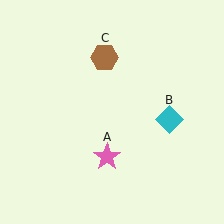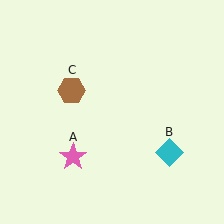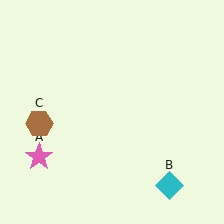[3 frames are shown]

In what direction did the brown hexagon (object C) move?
The brown hexagon (object C) moved down and to the left.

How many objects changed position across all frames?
3 objects changed position: pink star (object A), cyan diamond (object B), brown hexagon (object C).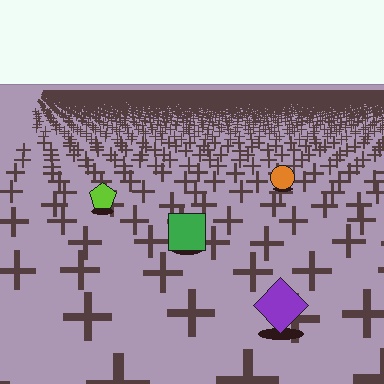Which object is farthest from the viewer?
The orange circle is farthest from the viewer. It appears smaller and the ground texture around it is denser.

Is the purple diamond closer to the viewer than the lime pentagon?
Yes. The purple diamond is closer — you can tell from the texture gradient: the ground texture is coarser near it.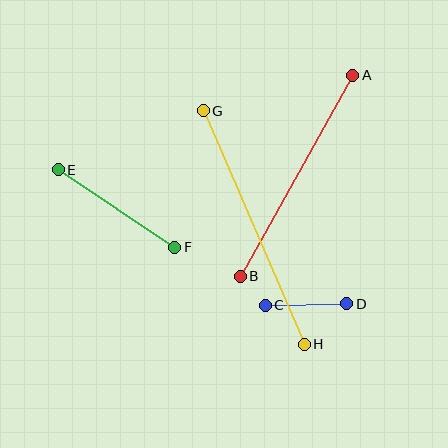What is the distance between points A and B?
The distance is approximately 230 pixels.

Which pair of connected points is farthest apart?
Points G and H are farthest apart.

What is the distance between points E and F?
The distance is approximately 140 pixels.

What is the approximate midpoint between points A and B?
The midpoint is at approximately (297, 176) pixels.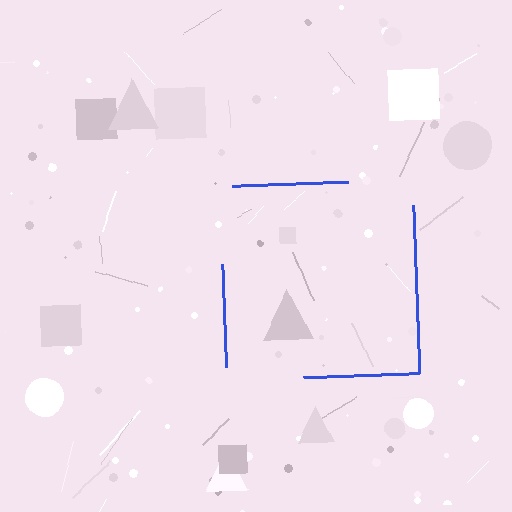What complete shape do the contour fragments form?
The contour fragments form a square.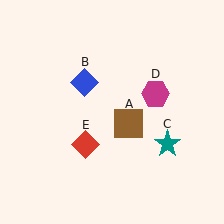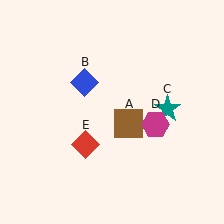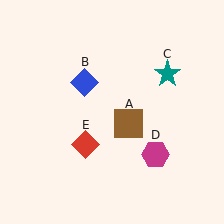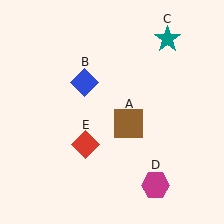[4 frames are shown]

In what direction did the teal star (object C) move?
The teal star (object C) moved up.